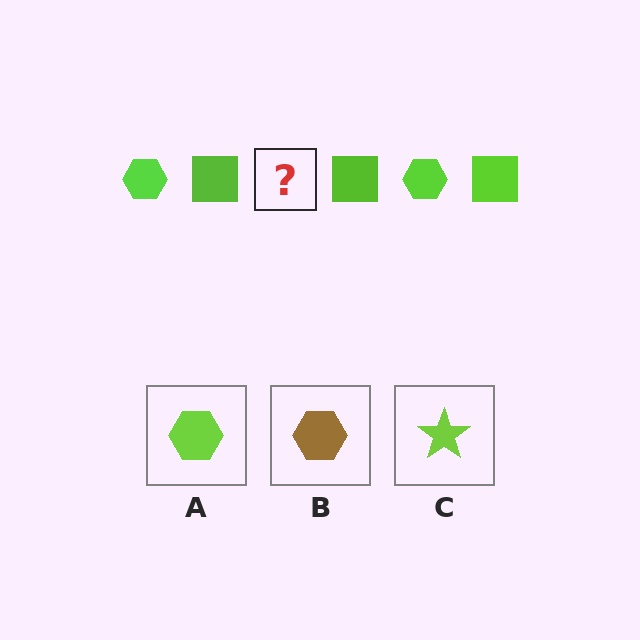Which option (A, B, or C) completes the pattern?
A.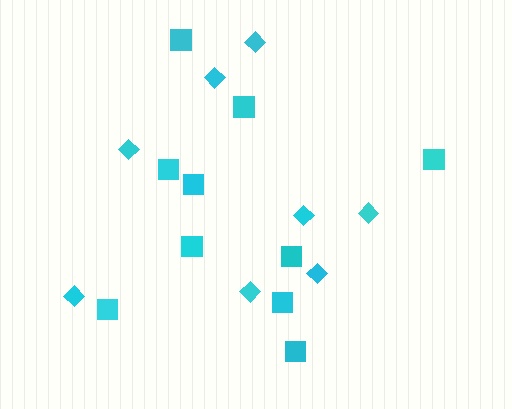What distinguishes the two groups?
There are 2 groups: one group of diamonds (8) and one group of squares (10).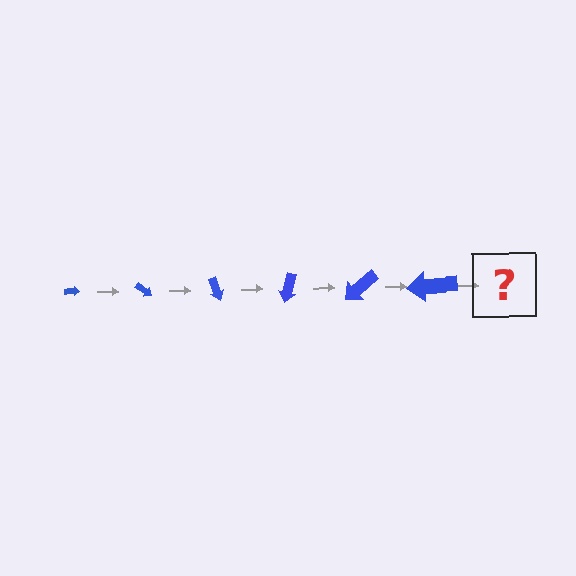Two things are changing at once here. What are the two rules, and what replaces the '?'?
The two rules are that the arrow grows larger each step and it rotates 35 degrees each step. The '?' should be an arrow, larger than the previous one and rotated 210 degrees from the start.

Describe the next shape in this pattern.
It should be an arrow, larger than the previous one and rotated 210 degrees from the start.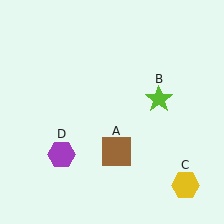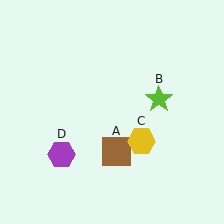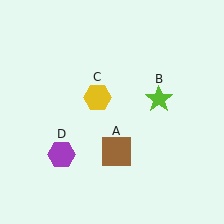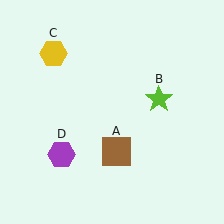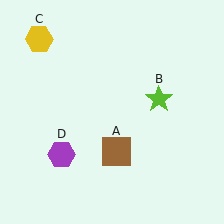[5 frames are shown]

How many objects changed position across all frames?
1 object changed position: yellow hexagon (object C).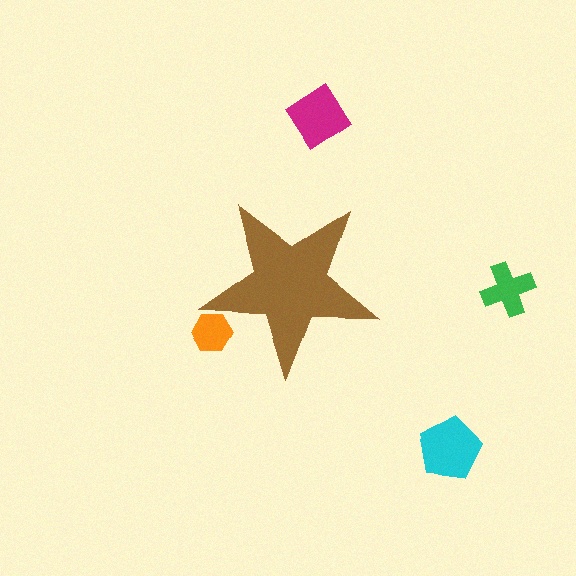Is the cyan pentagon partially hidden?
No, the cyan pentagon is fully visible.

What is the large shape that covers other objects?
A brown star.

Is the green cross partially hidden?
No, the green cross is fully visible.